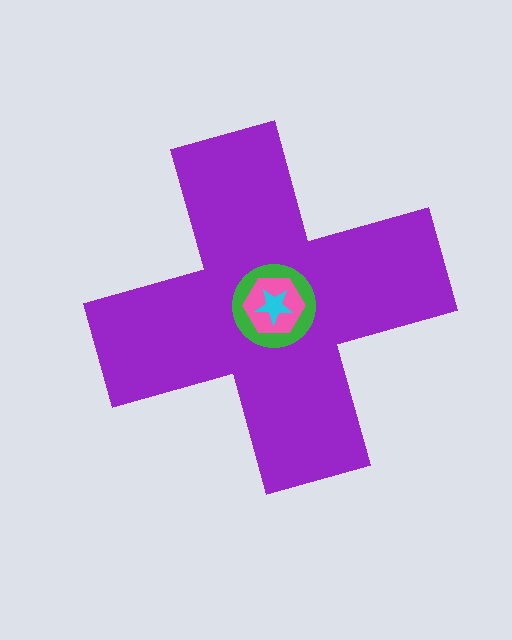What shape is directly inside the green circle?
The pink hexagon.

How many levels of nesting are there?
4.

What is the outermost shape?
The purple cross.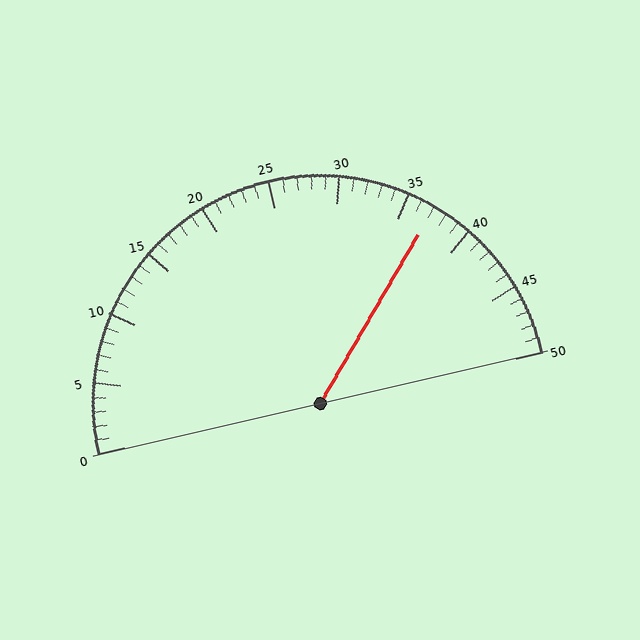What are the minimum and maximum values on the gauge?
The gauge ranges from 0 to 50.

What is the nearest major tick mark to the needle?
The nearest major tick mark is 35.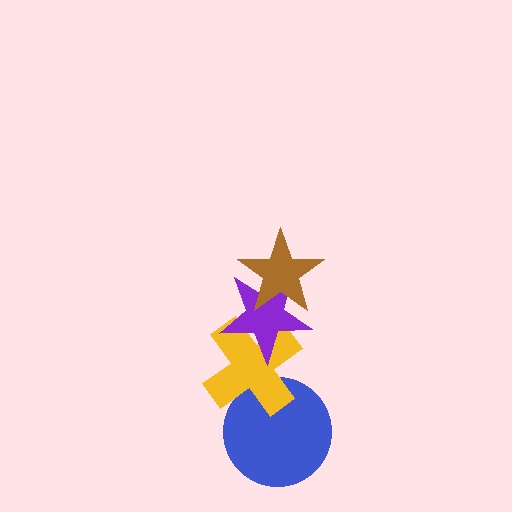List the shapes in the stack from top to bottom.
From top to bottom: the brown star, the purple star, the yellow cross, the blue circle.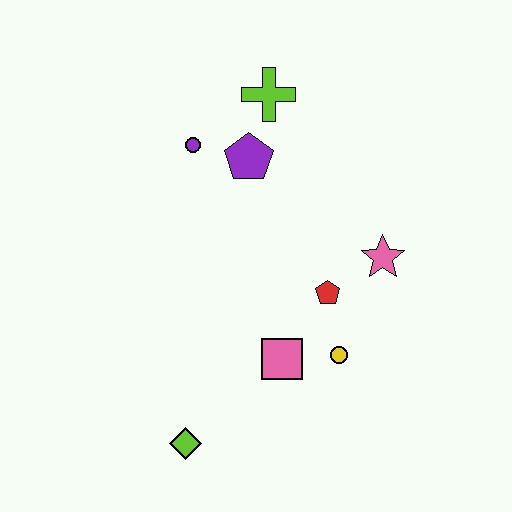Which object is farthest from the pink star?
The lime diamond is farthest from the pink star.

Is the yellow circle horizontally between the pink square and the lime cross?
No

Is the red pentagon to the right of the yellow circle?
No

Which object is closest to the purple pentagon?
The purple circle is closest to the purple pentagon.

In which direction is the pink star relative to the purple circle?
The pink star is to the right of the purple circle.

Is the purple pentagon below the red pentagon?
No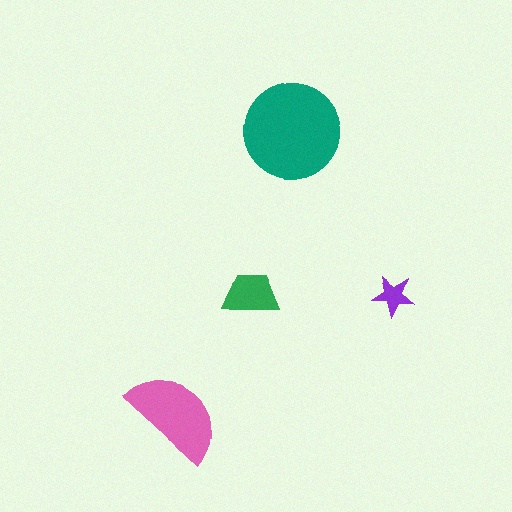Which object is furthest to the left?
The pink semicircle is leftmost.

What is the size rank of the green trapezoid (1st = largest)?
3rd.